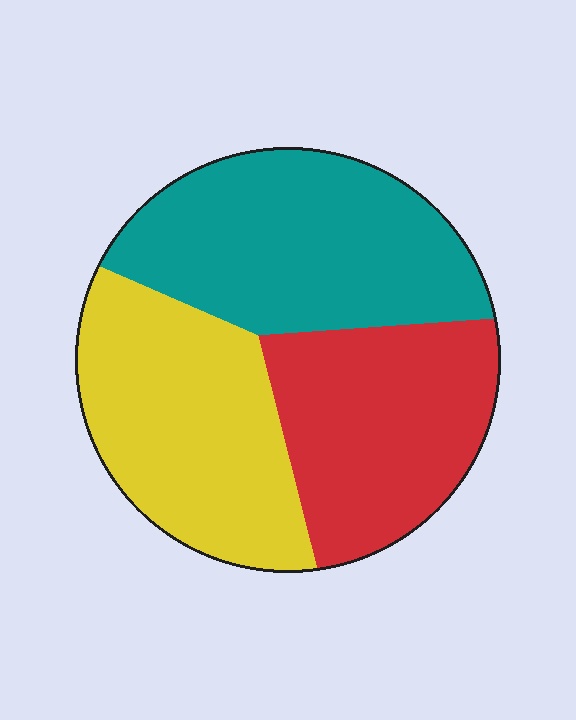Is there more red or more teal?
Teal.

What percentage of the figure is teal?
Teal takes up about three eighths (3/8) of the figure.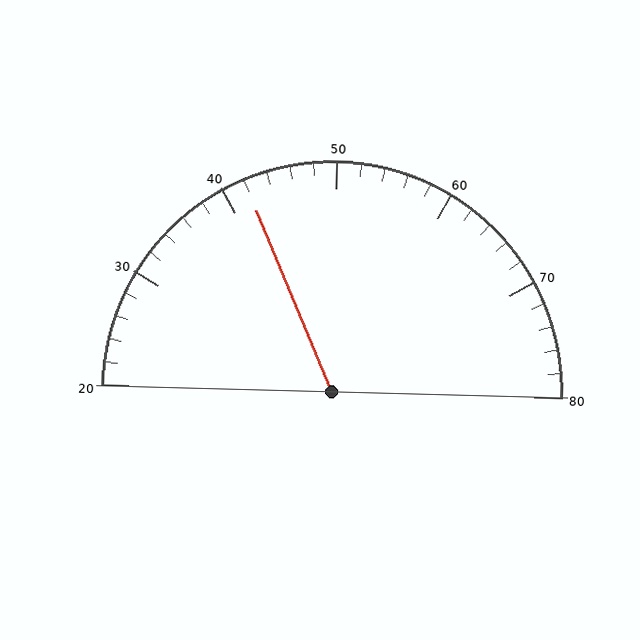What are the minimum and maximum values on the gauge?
The gauge ranges from 20 to 80.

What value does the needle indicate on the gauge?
The needle indicates approximately 42.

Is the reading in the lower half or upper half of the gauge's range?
The reading is in the lower half of the range (20 to 80).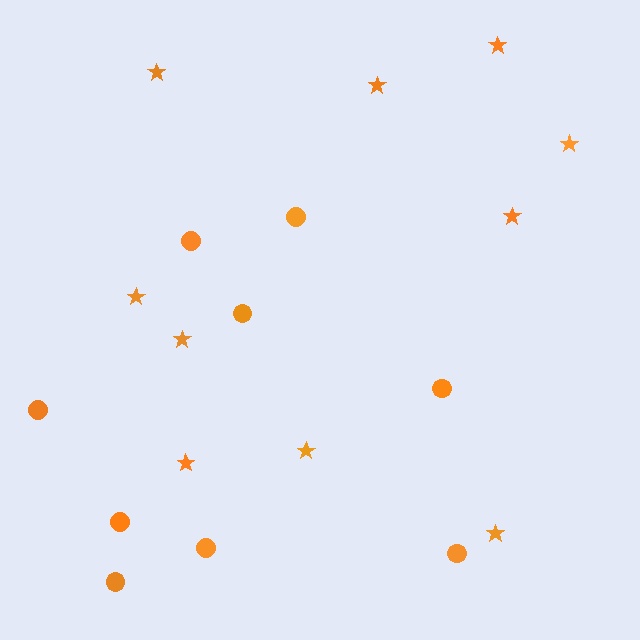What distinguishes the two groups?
There are 2 groups: one group of circles (9) and one group of stars (10).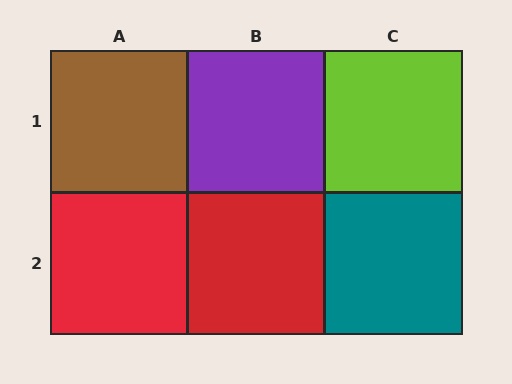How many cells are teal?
1 cell is teal.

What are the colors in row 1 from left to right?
Brown, purple, lime.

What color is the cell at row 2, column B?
Red.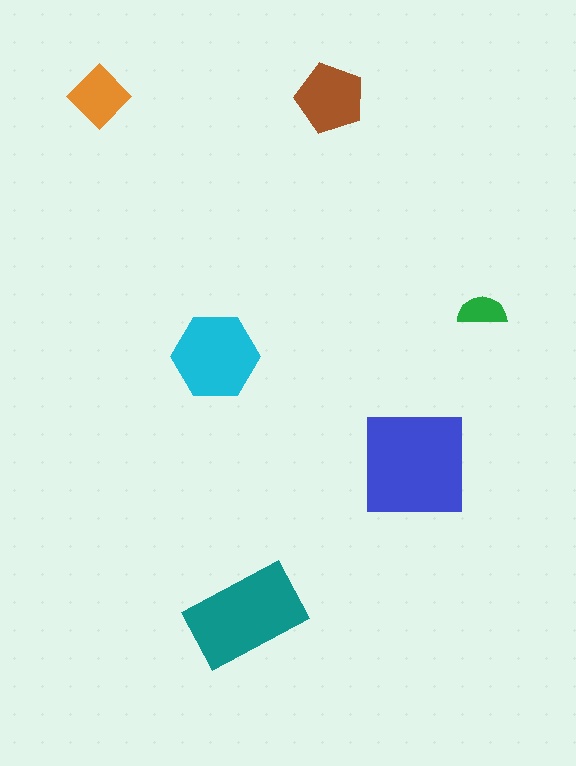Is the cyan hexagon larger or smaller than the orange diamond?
Larger.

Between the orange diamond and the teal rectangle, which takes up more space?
The teal rectangle.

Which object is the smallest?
The green semicircle.